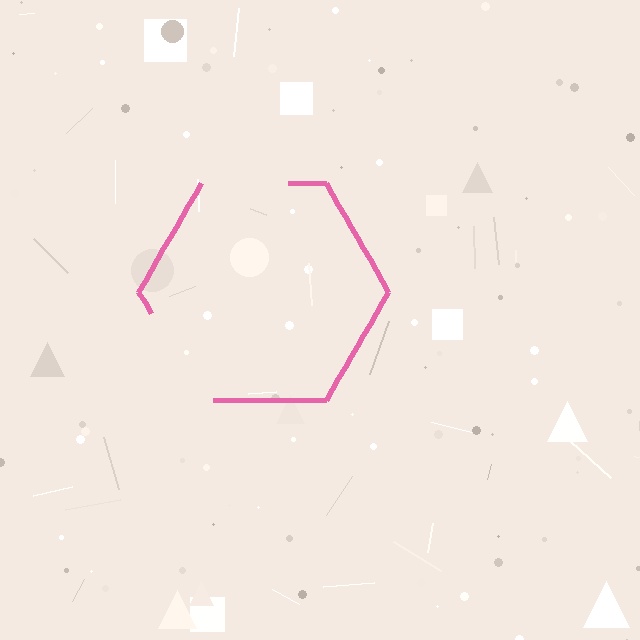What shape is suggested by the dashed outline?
The dashed outline suggests a hexagon.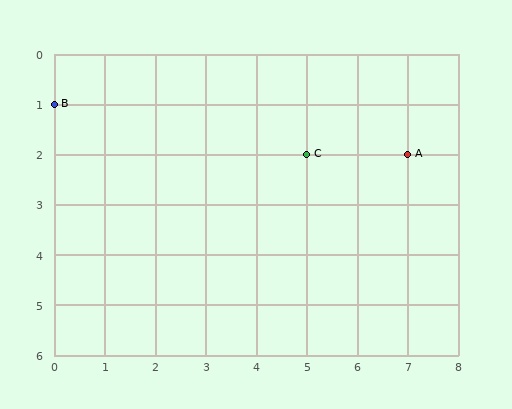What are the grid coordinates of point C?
Point C is at grid coordinates (5, 2).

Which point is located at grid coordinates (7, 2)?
Point A is at (7, 2).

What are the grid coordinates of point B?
Point B is at grid coordinates (0, 1).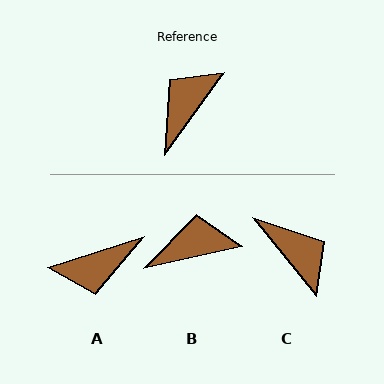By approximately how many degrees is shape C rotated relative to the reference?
Approximately 105 degrees clockwise.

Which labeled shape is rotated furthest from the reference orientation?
A, about 144 degrees away.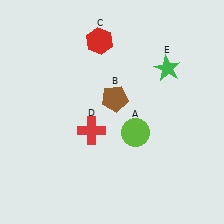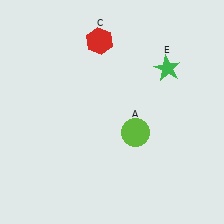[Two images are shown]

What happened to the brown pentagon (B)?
The brown pentagon (B) was removed in Image 2. It was in the top-right area of Image 1.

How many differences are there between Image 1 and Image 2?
There are 2 differences between the two images.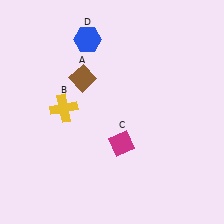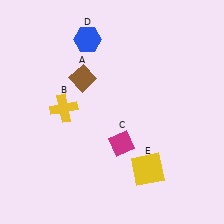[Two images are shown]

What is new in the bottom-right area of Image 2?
A yellow square (E) was added in the bottom-right area of Image 2.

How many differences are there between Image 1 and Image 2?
There is 1 difference between the two images.